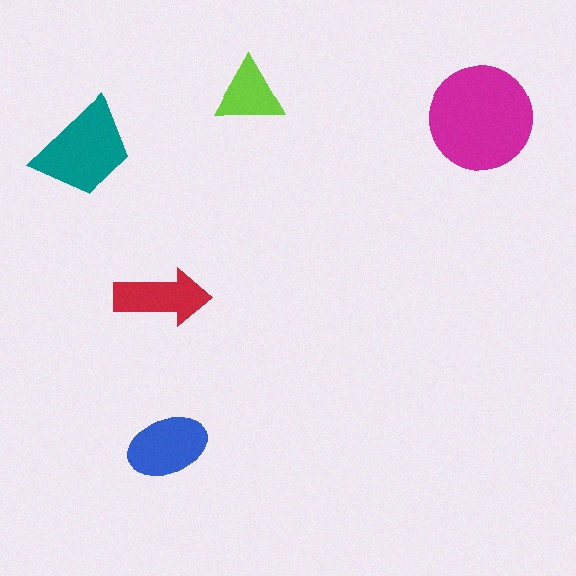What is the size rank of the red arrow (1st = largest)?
4th.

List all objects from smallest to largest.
The lime triangle, the red arrow, the blue ellipse, the teal trapezoid, the magenta circle.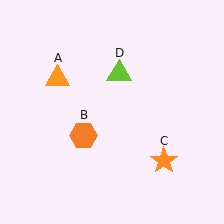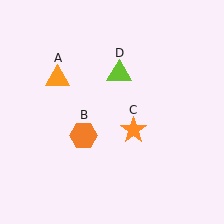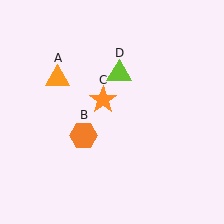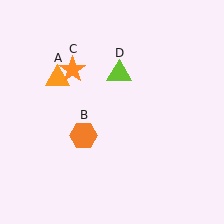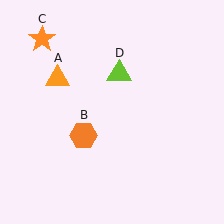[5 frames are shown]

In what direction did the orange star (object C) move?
The orange star (object C) moved up and to the left.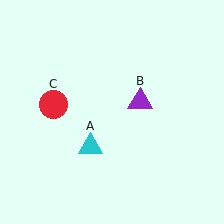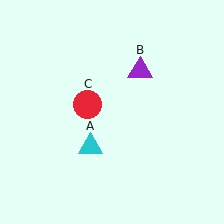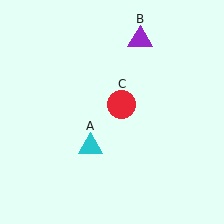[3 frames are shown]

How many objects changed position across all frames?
2 objects changed position: purple triangle (object B), red circle (object C).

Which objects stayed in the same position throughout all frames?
Cyan triangle (object A) remained stationary.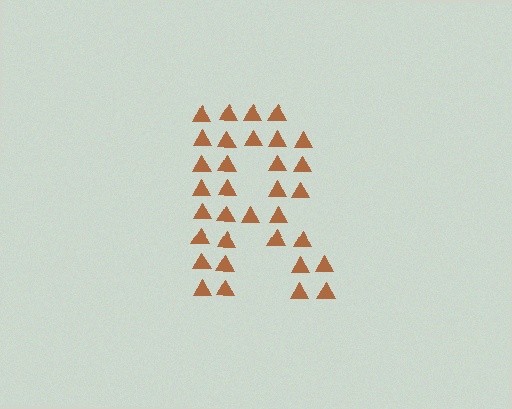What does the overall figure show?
The overall figure shows the letter R.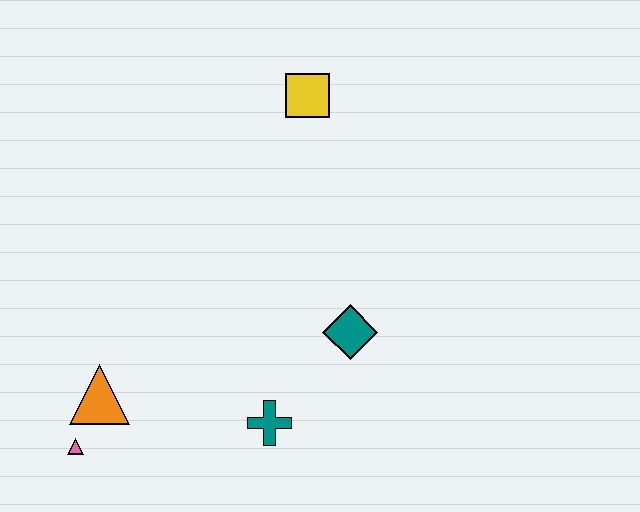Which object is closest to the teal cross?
The teal diamond is closest to the teal cross.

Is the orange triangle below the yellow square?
Yes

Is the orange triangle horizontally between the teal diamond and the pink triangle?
Yes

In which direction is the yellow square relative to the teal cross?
The yellow square is above the teal cross.